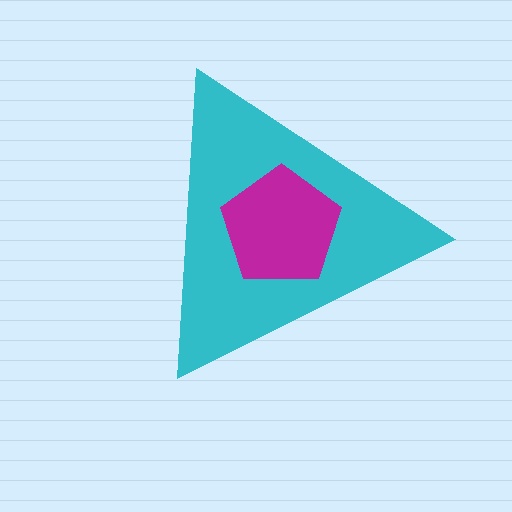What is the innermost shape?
The magenta pentagon.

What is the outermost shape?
The cyan triangle.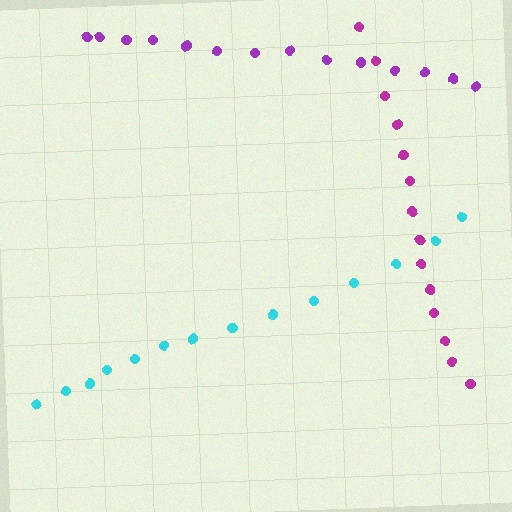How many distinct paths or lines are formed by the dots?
There are 3 distinct paths.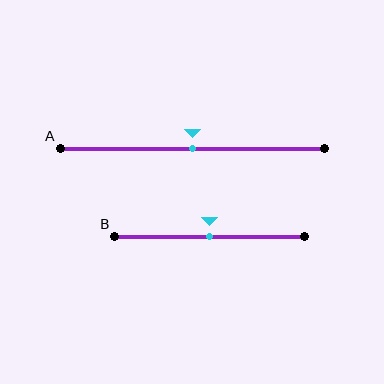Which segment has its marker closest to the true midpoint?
Segment A has its marker closest to the true midpoint.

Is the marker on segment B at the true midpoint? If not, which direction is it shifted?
Yes, the marker on segment B is at the true midpoint.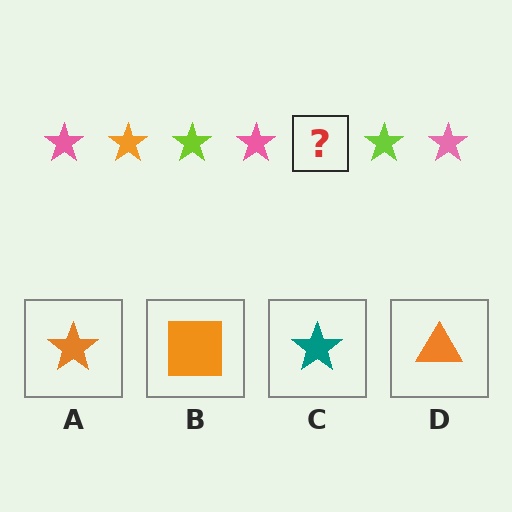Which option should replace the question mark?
Option A.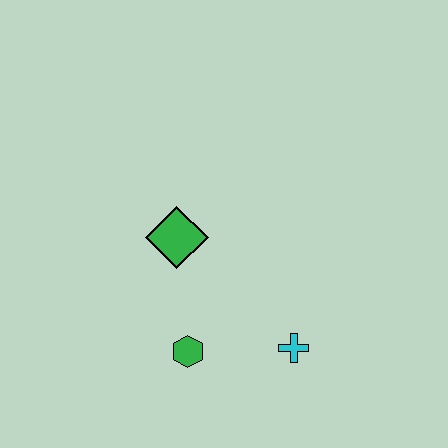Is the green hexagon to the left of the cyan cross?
Yes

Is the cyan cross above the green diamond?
No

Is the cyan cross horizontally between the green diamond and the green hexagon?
No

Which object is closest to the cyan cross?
The green hexagon is closest to the cyan cross.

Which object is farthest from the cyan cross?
The green diamond is farthest from the cyan cross.